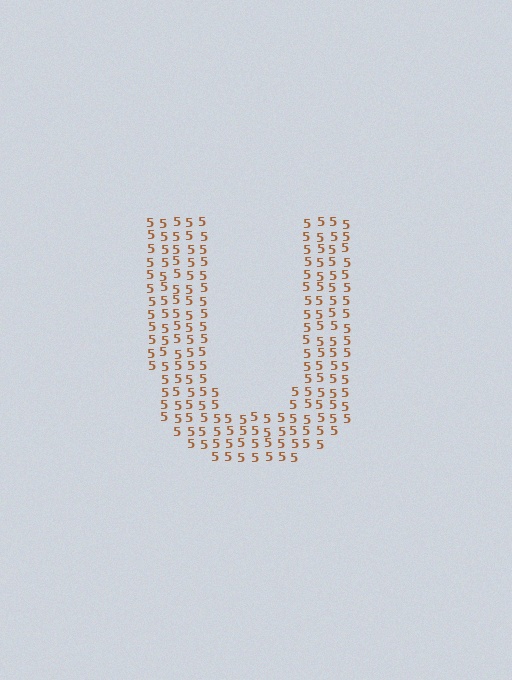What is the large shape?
The large shape is the letter U.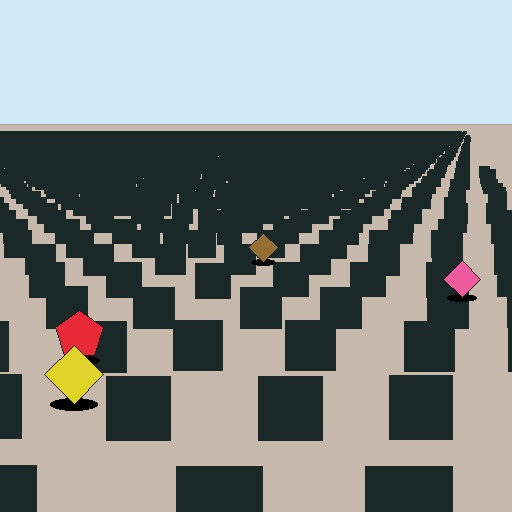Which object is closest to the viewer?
The yellow diamond is closest. The texture marks near it are larger and more spread out.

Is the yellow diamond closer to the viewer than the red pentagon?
Yes. The yellow diamond is closer — you can tell from the texture gradient: the ground texture is coarser near it.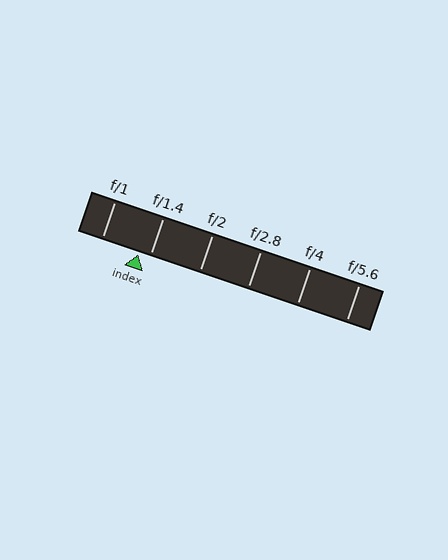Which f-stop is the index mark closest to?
The index mark is closest to f/1.4.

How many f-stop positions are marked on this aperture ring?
There are 6 f-stop positions marked.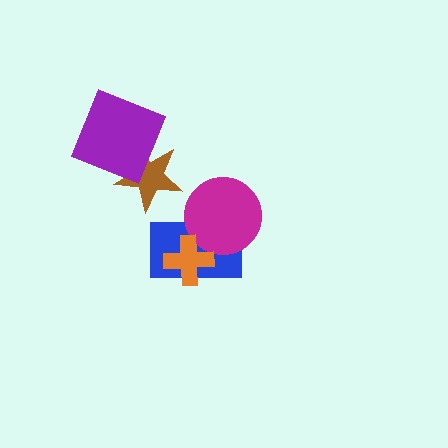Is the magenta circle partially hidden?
Yes, it is partially covered by another shape.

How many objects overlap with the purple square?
1 object overlaps with the purple square.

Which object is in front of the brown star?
The purple square is in front of the brown star.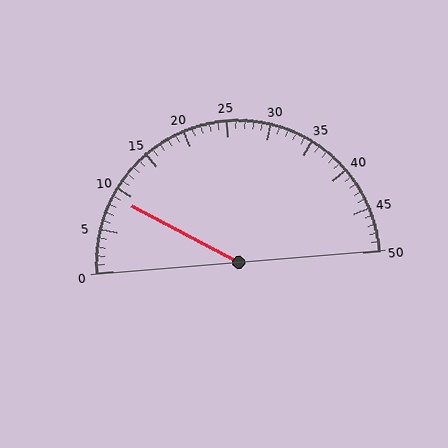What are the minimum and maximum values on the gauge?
The gauge ranges from 0 to 50.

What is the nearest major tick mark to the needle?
The nearest major tick mark is 10.